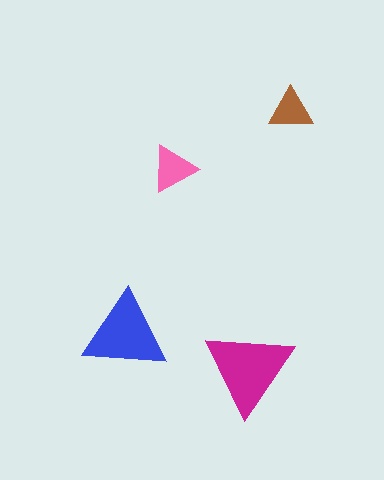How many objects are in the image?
There are 4 objects in the image.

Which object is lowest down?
The magenta triangle is bottommost.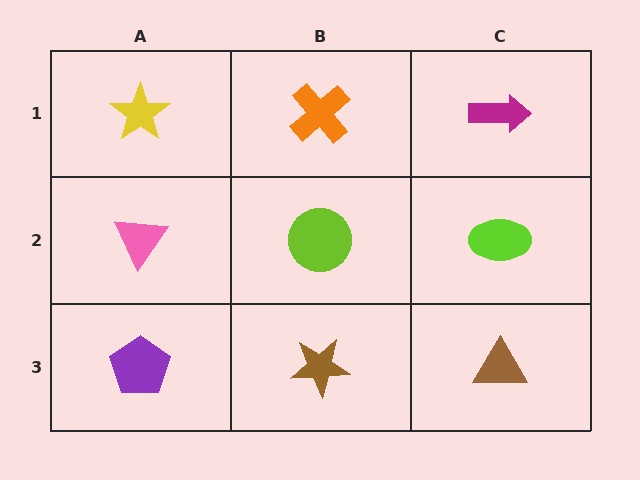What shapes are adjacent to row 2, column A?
A yellow star (row 1, column A), a purple pentagon (row 3, column A), a lime circle (row 2, column B).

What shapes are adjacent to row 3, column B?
A lime circle (row 2, column B), a purple pentagon (row 3, column A), a brown triangle (row 3, column C).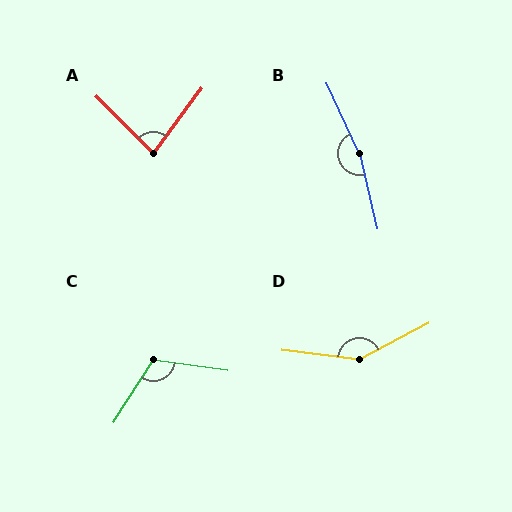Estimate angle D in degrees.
Approximately 146 degrees.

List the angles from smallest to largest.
A (81°), C (115°), D (146°), B (168°).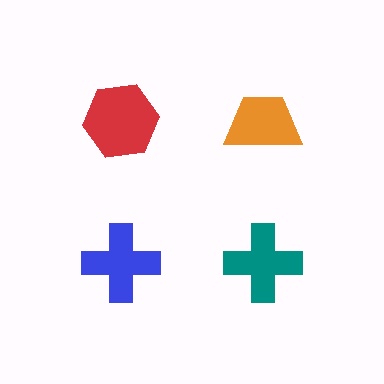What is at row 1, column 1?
A red hexagon.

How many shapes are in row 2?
2 shapes.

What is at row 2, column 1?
A blue cross.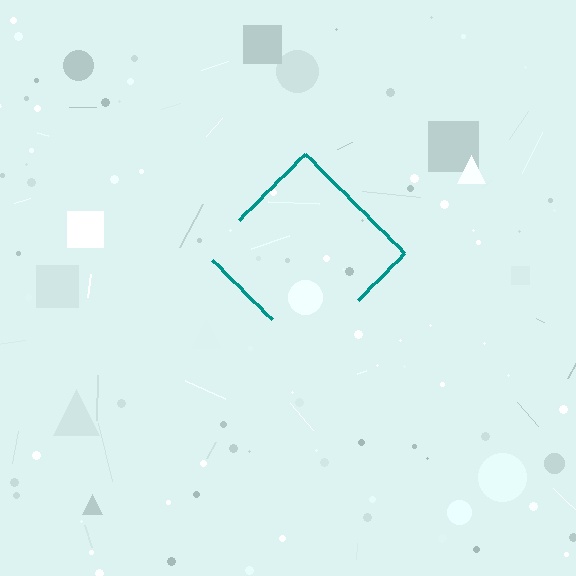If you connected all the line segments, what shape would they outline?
They would outline a diamond.